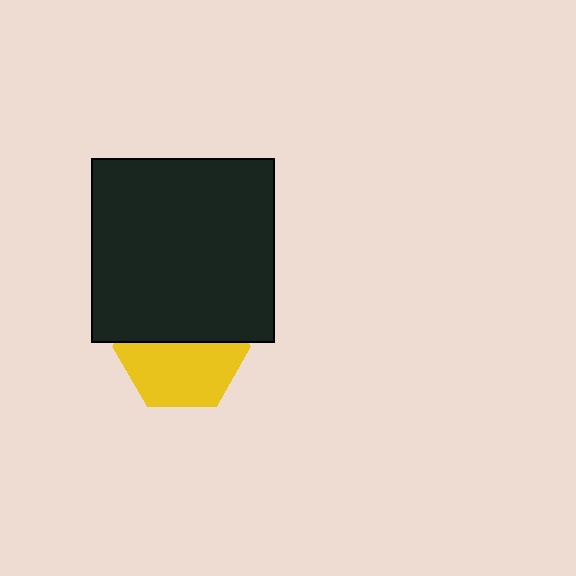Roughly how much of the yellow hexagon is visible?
About half of it is visible (roughly 54%).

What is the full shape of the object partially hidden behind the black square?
The partially hidden object is a yellow hexagon.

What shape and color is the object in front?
The object in front is a black square.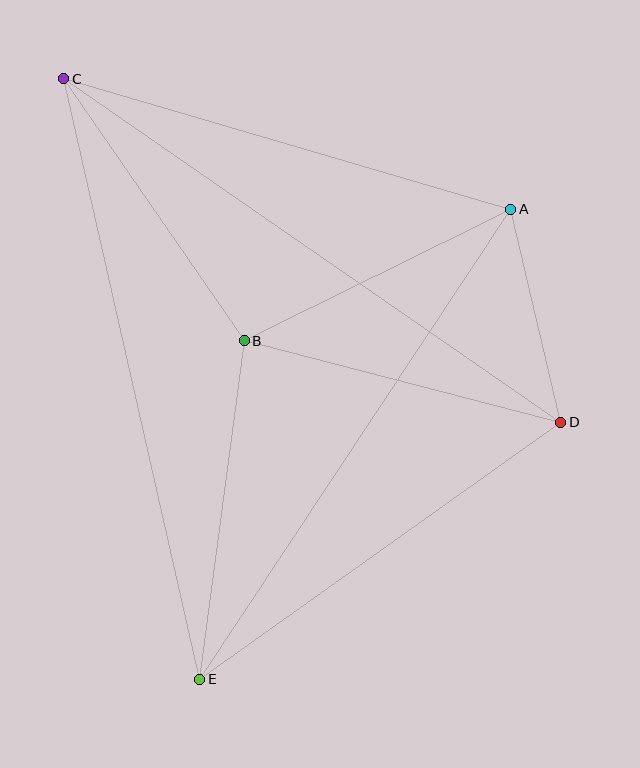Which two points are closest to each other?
Points A and D are closest to each other.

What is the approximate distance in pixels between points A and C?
The distance between A and C is approximately 466 pixels.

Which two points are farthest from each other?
Points C and E are farthest from each other.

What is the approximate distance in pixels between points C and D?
The distance between C and D is approximately 604 pixels.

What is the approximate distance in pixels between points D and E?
The distance between D and E is approximately 443 pixels.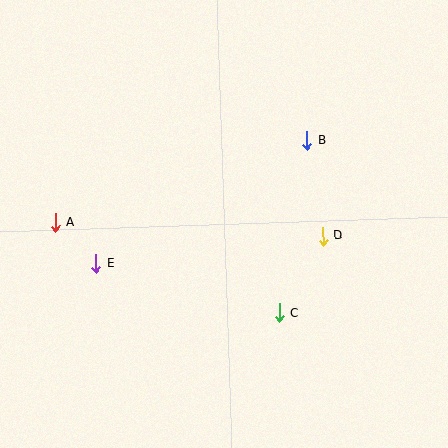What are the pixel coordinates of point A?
Point A is at (55, 222).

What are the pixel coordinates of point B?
Point B is at (307, 141).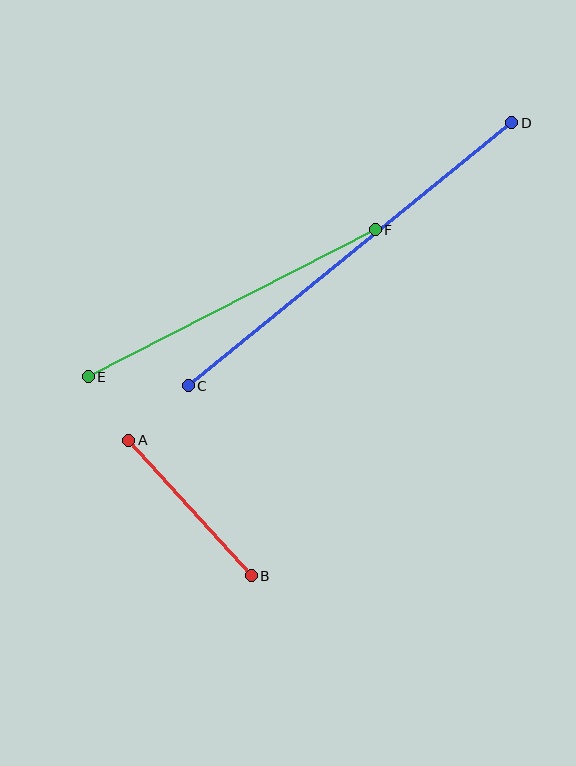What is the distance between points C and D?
The distance is approximately 416 pixels.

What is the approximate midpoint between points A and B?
The midpoint is at approximately (190, 508) pixels.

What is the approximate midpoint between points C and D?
The midpoint is at approximately (350, 254) pixels.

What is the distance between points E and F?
The distance is approximately 322 pixels.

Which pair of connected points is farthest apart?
Points C and D are farthest apart.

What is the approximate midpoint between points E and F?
The midpoint is at approximately (232, 303) pixels.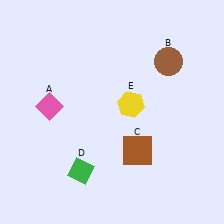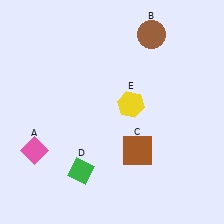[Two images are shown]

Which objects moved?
The objects that moved are: the pink diamond (A), the brown circle (B).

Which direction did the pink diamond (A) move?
The pink diamond (A) moved down.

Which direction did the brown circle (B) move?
The brown circle (B) moved up.